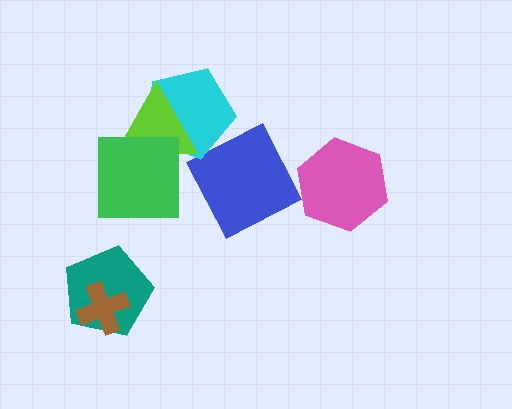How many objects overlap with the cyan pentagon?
1 object overlaps with the cyan pentagon.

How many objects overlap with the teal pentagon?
1 object overlaps with the teal pentagon.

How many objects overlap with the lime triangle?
2 objects overlap with the lime triangle.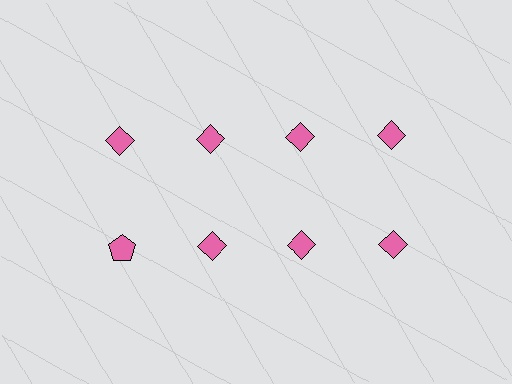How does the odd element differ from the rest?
It has a different shape: pentagon instead of diamond.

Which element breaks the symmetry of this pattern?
The pink pentagon in the second row, leftmost column breaks the symmetry. All other shapes are pink diamonds.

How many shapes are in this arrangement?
There are 8 shapes arranged in a grid pattern.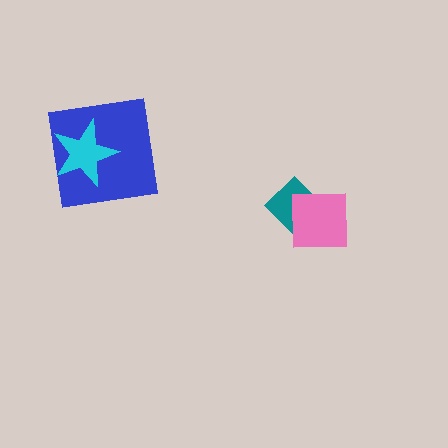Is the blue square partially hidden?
Yes, it is partially covered by another shape.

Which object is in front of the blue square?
The cyan star is in front of the blue square.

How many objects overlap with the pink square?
1 object overlaps with the pink square.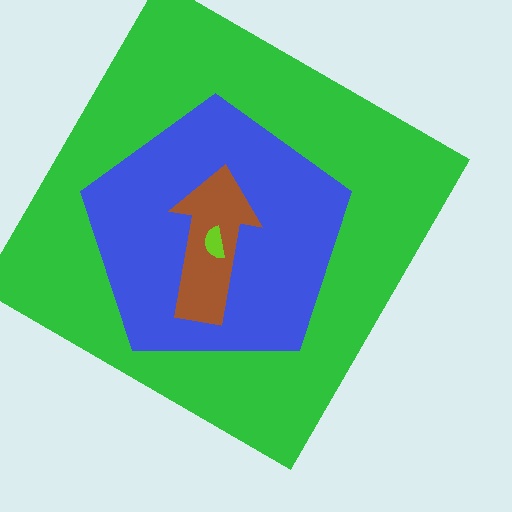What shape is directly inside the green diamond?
The blue pentagon.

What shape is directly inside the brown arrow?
The lime semicircle.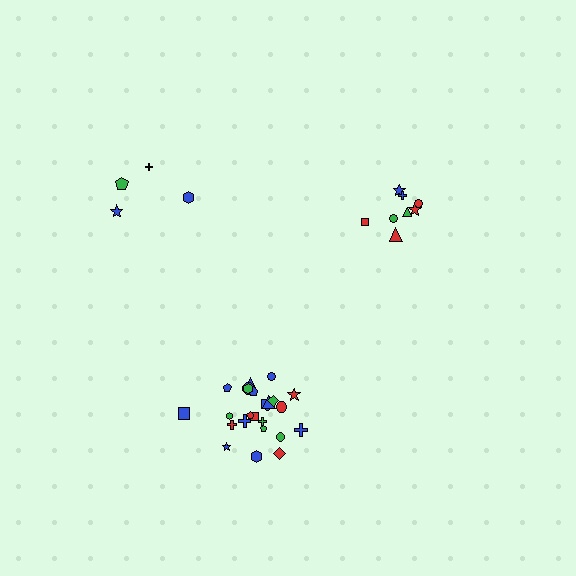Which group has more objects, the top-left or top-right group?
The top-right group.